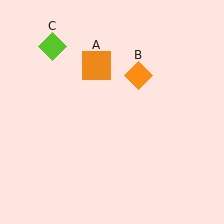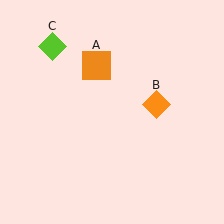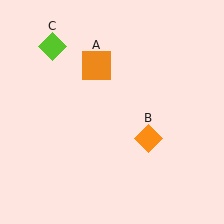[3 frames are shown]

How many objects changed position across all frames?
1 object changed position: orange diamond (object B).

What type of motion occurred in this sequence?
The orange diamond (object B) rotated clockwise around the center of the scene.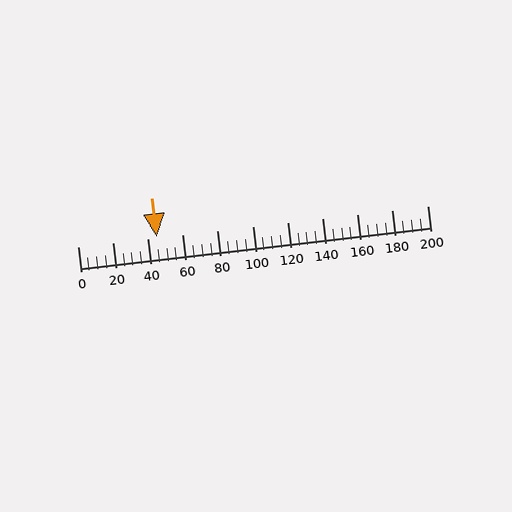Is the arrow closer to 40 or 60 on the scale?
The arrow is closer to 40.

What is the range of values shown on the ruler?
The ruler shows values from 0 to 200.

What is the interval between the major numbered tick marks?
The major tick marks are spaced 20 units apart.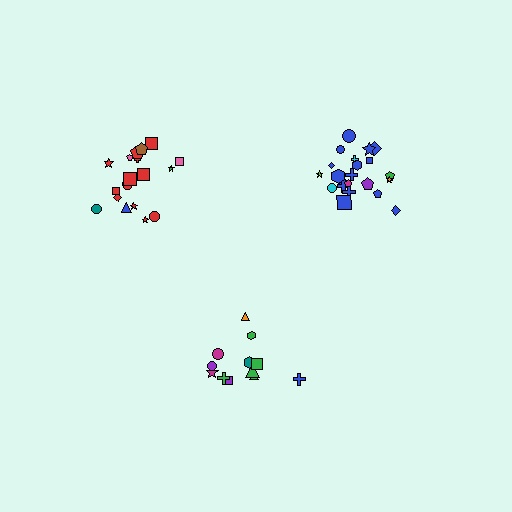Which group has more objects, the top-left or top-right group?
The top-right group.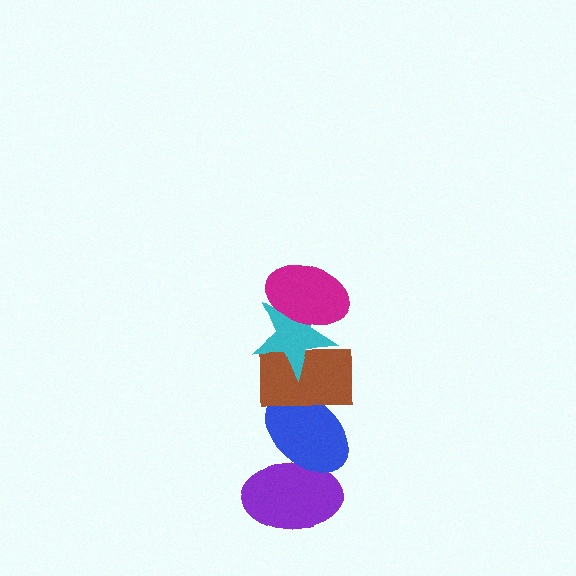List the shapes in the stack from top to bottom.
From top to bottom: the magenta ellipse, the cyan star, the brown rectangle, the blue ellipse, the purple ellipse.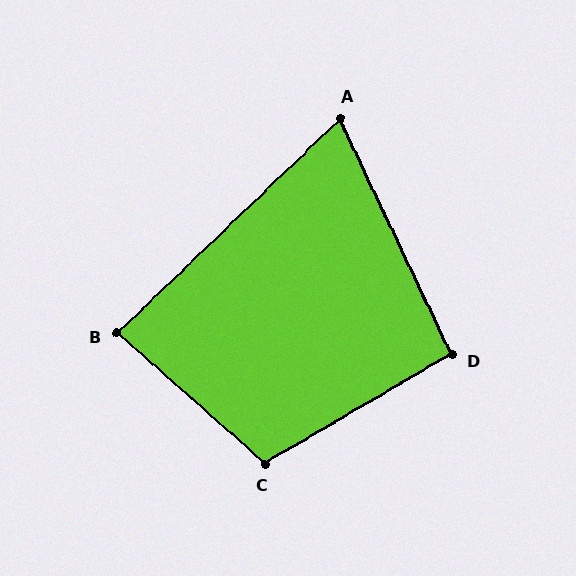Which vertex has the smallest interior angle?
A, at approximately 72 degrees.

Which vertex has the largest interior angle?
C, at approximately 108 degrees.